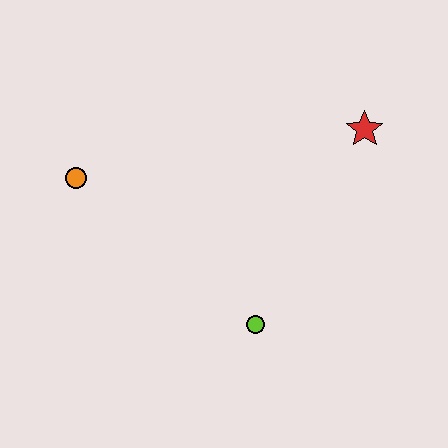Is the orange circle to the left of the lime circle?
Yes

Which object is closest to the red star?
The lime circle is closest to the red star.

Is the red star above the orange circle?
Yes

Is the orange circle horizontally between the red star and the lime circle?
No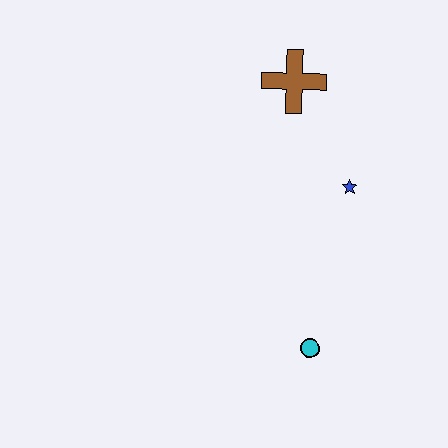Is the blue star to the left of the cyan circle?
No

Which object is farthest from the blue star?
The cyan circle is farthest from the blue star.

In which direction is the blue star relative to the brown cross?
The blue star is below the brown cross.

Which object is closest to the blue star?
The brown cross is closest to the blue star.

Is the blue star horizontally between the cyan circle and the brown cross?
No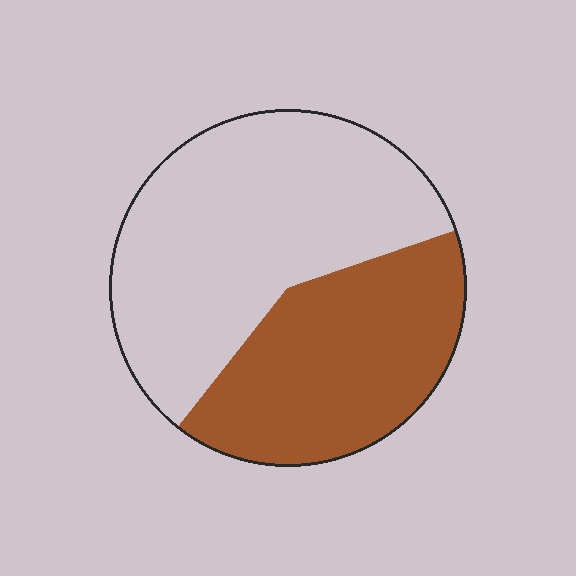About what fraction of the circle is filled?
About two fifths (2/5).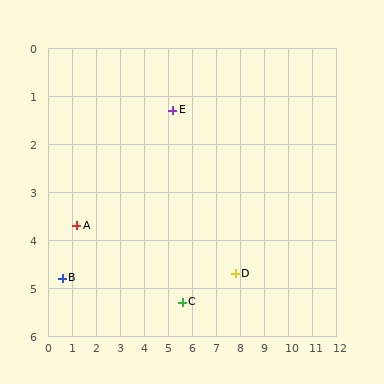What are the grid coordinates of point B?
Point B is at approximately (0.6, 4.8).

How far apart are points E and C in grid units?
Points E and C are about 4.0 grid units apart.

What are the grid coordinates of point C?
Point C is at approximately (5.6, 5.3).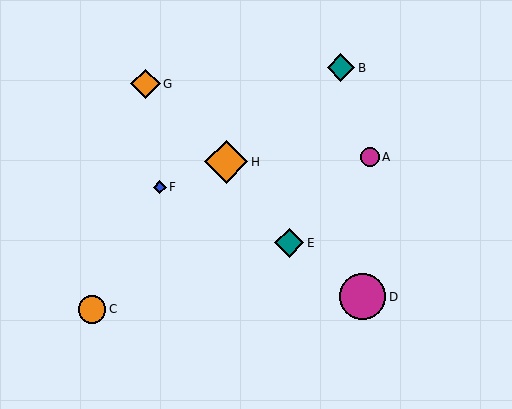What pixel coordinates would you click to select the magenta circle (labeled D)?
Click at (363, 297) to select the magenta circle D.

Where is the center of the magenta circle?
The center of the magenta circle is at (363, 297).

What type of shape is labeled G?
Shape G is an orange diamond.